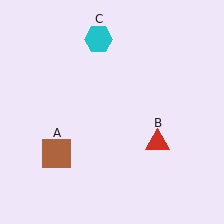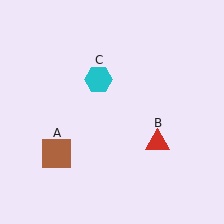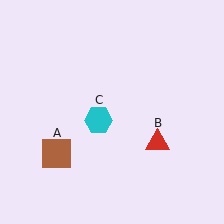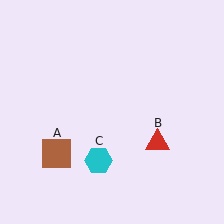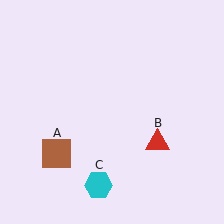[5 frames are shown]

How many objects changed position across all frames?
1 object changed position: cyan hexagon (object C).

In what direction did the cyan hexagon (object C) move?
The cyan hexagon (object C) moved down.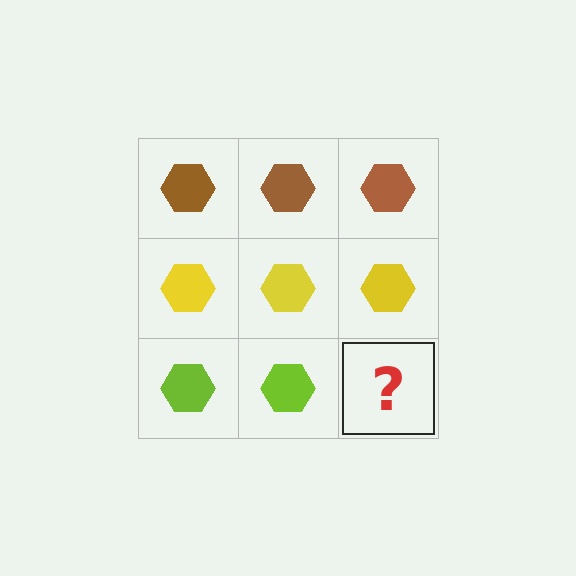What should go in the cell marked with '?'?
The missing cell should contain a lime hexagon.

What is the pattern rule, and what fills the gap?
The rule is that each row has a consistent color. The gap should be filled with a lime hexagon.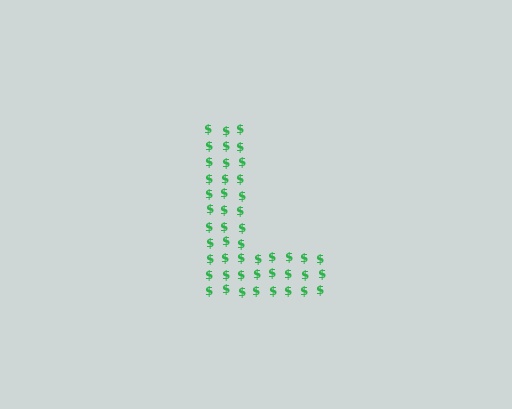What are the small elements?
The small elements are dollar signs.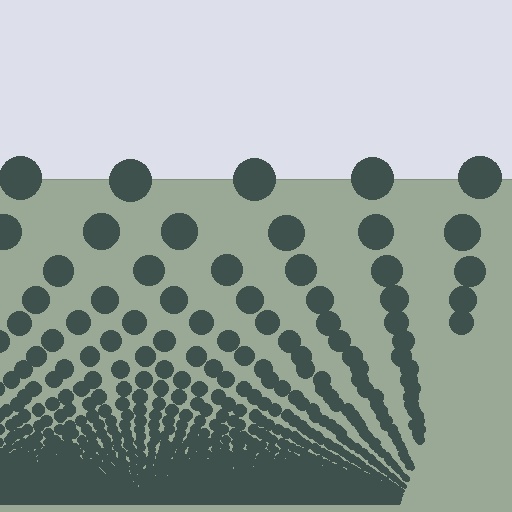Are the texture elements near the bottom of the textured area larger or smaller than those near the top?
Smaller. The gradient is inverted — elements near the bottom are smaller and denser.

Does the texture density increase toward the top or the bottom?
Density increases toward the bottom.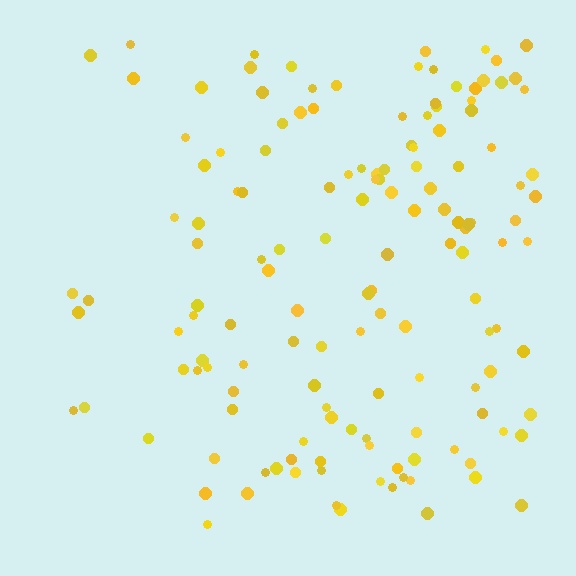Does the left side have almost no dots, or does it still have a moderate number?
Still a moderate number, just noticeably fewer than the right.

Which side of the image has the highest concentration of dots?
The right.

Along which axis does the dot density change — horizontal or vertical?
Horizontal.